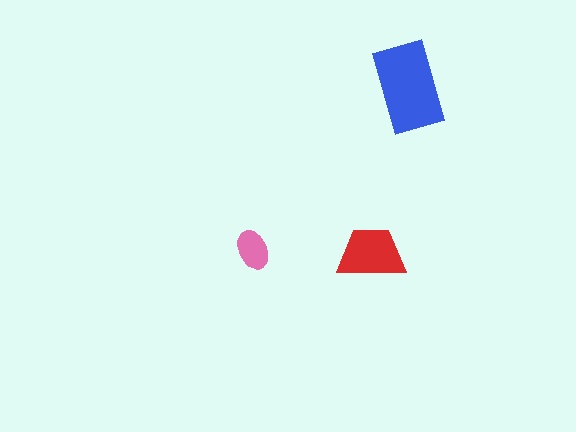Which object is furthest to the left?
The pink ellipse is leftmost.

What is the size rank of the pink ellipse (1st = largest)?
3rd.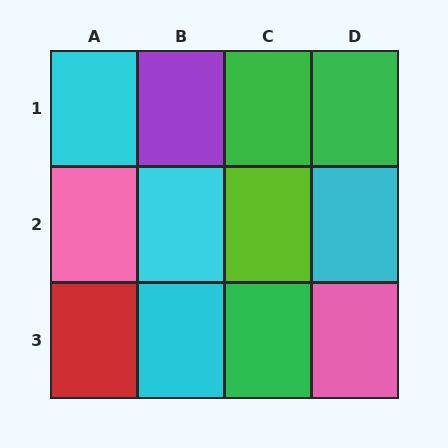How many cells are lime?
1 cell is lime.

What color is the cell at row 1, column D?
Green.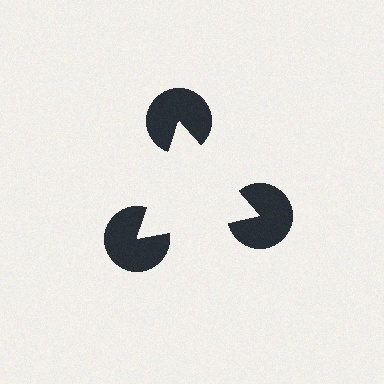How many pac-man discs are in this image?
There are 3 — one at each vertex of the illusory triangle.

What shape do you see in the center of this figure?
An illusory triangle — its edges are inferred from the aligned wedge cuts in the pac-man discs, not physically drawn.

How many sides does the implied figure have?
3 sides.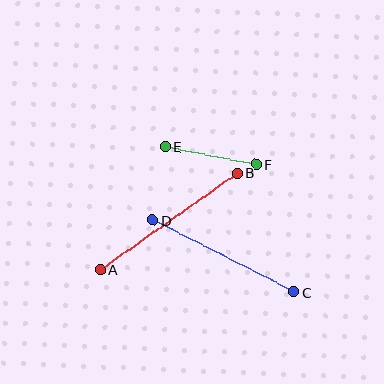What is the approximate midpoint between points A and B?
The midpoint is at approximately (169, 221) pixels.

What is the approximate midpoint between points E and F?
The midpoint is at approximately (211, 155) pixels.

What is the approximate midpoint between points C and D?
The midpoint is at approximately (223, 256) pixels.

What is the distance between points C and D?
The distance is approximately 159 pixels.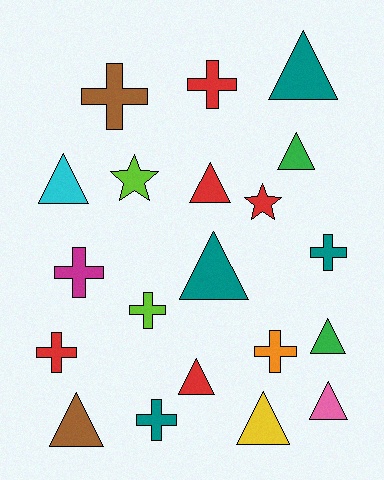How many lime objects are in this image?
There are 2 lime objects.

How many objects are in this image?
There are 20 objects.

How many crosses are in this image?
There are 8 crosses.